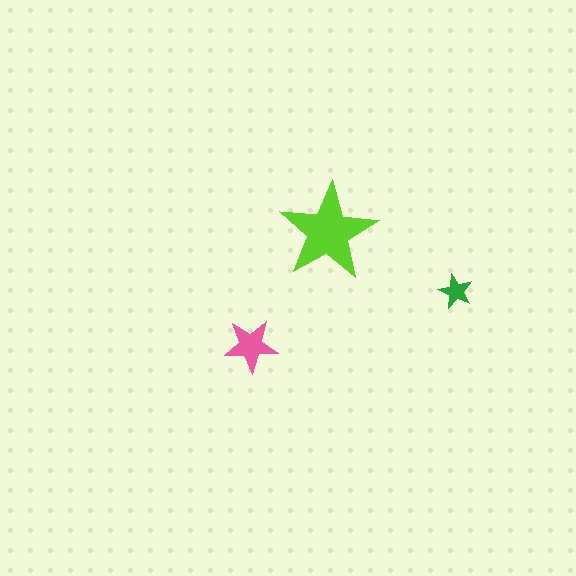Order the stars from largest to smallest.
the lime one, the pink one, the green one.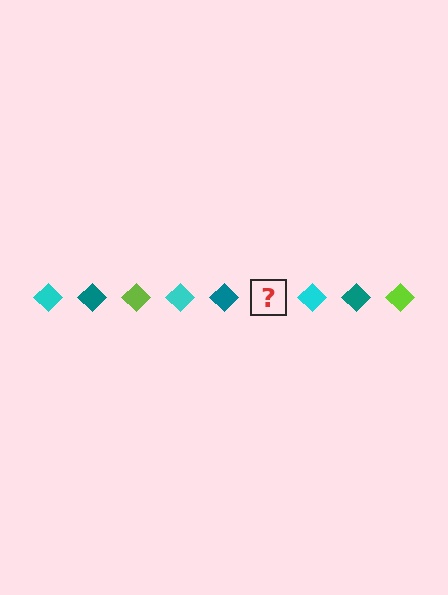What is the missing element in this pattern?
The missing element is a lime diamond.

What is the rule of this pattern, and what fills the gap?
The rule is that the pattern cycles through cyan, teal, lime diamonds. The gap should be filled with a lime diamond.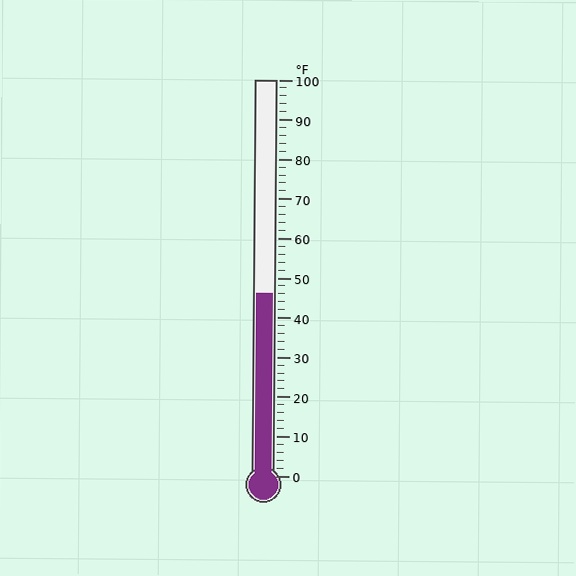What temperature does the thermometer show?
The thermometer shows approximately 46°F.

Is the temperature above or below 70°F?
The temperature is below 70°F.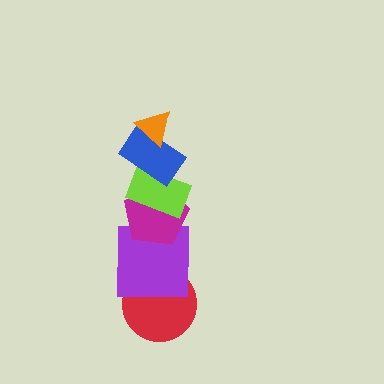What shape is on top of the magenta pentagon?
The lime rectangle is on top of the magenta pentagon.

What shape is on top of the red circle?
The purple square is on top of the red circle.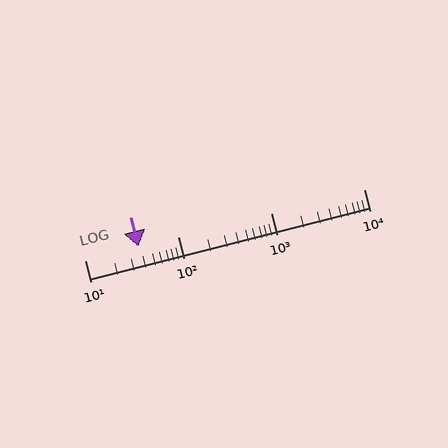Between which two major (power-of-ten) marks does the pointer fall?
The pointer is between 10 and 100.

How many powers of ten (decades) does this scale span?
The scale spans 3 decades, from 10 to 10000.